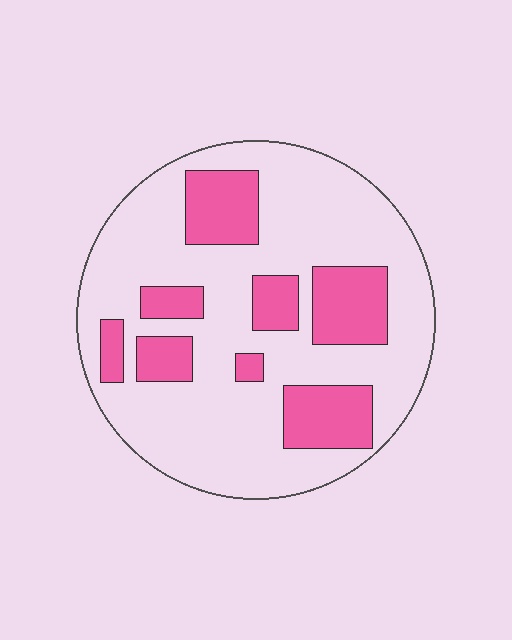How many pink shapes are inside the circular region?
8.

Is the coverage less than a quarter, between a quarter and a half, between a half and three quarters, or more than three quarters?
Between a quarter and a half.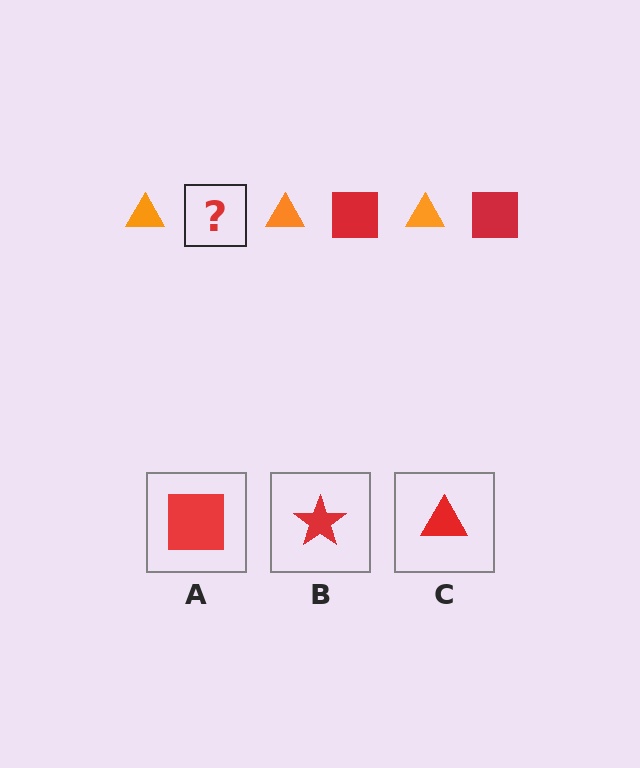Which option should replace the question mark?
Option A.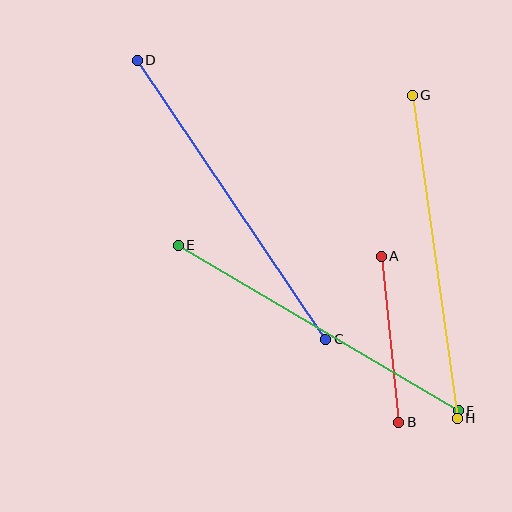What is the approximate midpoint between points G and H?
The midpoint is at approximately (435, 257) pixels.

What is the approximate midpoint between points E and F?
The midpoint is at approximately (318, 328) pixels.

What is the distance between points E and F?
The distance is approximately 325 pixels.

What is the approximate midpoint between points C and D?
The midpoint is at approximately (231, 200) pixels.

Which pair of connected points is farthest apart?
Points C and D are farthest apart.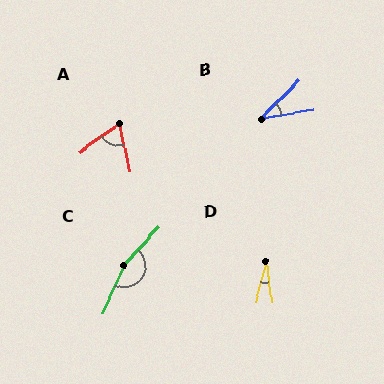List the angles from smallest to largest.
D (21°), B (36°), A (68°), C (161°).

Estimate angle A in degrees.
Approximately 68 degrees.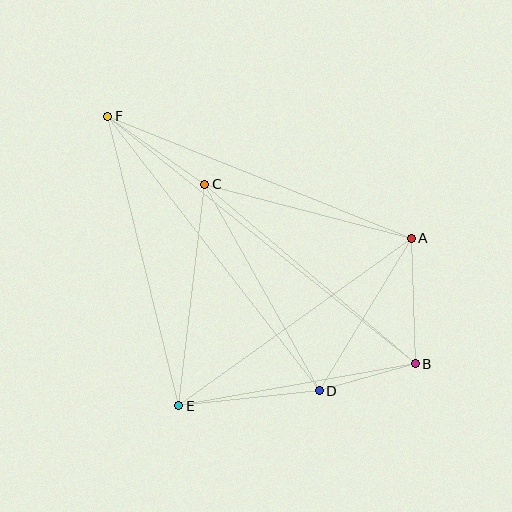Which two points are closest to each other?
Points B and D are closest to each other.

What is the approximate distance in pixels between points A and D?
The distance between A and D is approximately 178 pixels.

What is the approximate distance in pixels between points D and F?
The distance between D and F is approximately 346 pixels.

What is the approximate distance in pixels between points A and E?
The distance between A and E is approximately 286 pixels.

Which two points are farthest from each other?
Points B and F are farthest from each other.